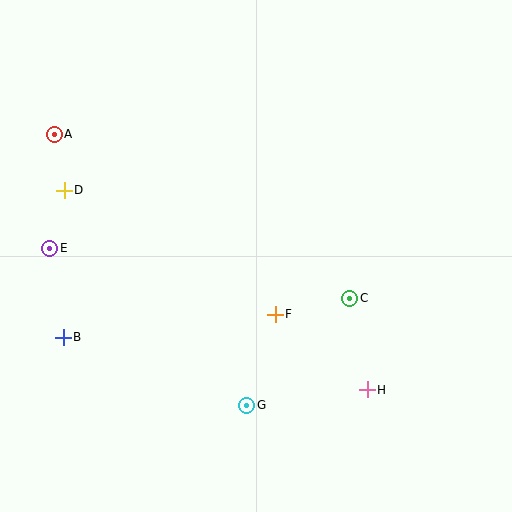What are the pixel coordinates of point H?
Point H is at (367, 390).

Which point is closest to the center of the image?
Point F at (275, 314) is closest to the center.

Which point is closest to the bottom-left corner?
Point B is closest to the bottom-left corner.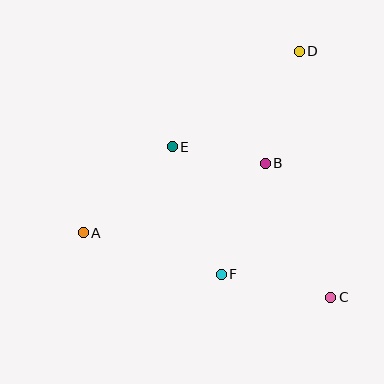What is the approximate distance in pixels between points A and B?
The distance between A and B is approximately 195 pixels.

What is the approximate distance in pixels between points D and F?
The distance between D and F is approximately 236 pixels.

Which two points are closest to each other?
Points B and E are closest to each other.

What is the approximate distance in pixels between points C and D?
The distance between C and D is approximately 248 pixels.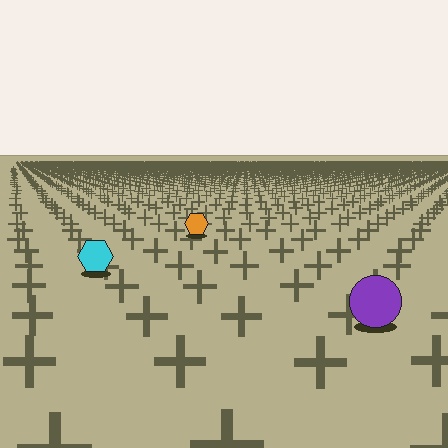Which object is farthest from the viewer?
The orange hexagon is farthest from the viewer. It appears smaller and the ground texture around it is denser.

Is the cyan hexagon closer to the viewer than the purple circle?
No. The purple circle is closer — you can tell from the texture gradient: the ground texture is coarser near it.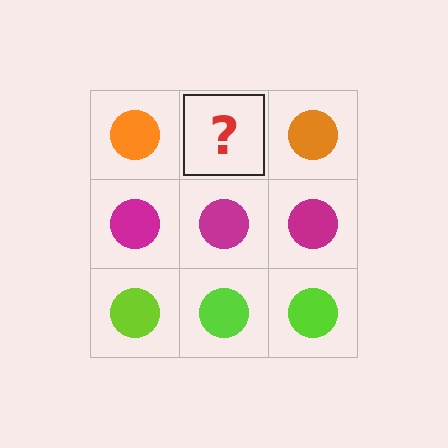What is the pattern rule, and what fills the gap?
The rule is that each row has a consistent color. The gap should be filled with an orange circle.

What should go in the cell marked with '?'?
The missing cell should contain an orange circle.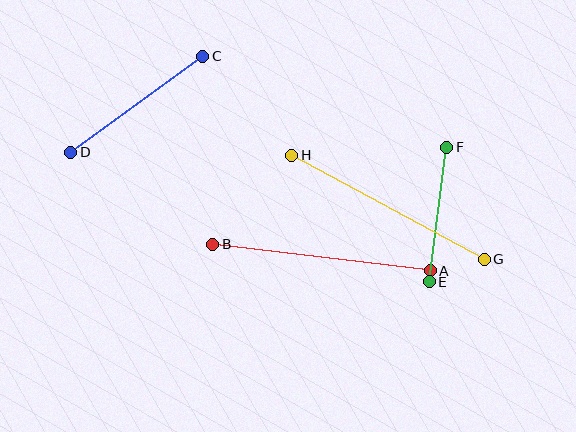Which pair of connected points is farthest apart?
Points A and B are farthest apart.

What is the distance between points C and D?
The distance is approximately 163 pixels.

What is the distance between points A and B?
The distance is approximately 220 pixels.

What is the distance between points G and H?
The distance is approximately 219 pixels.